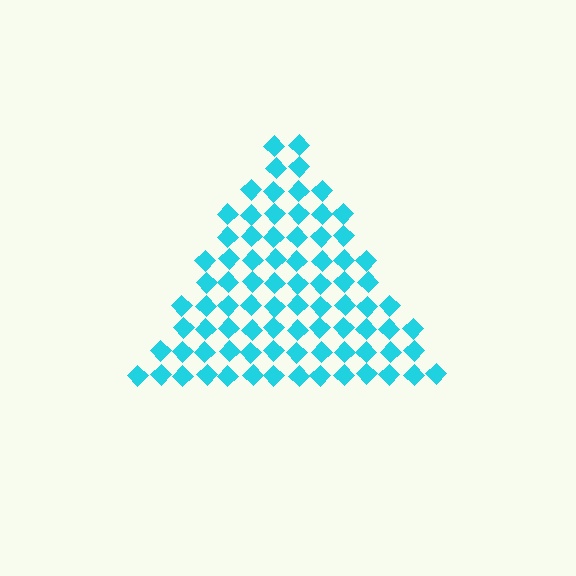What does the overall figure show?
The overall figure shows a triangle.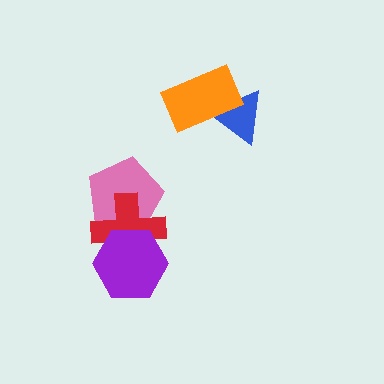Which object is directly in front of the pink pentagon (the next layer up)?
The red cross is directly in front of the pink pentagon.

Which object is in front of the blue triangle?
The orange rectangle is in front of the blue triangle.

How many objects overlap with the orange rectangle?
1 object overlaps with the orange rectangle.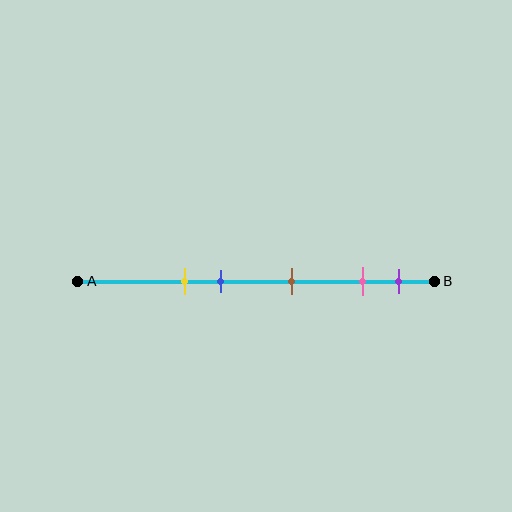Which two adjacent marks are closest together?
The pink and purple marks are the closest adjacent pair.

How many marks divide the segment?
There are 5 marks dividing the segment.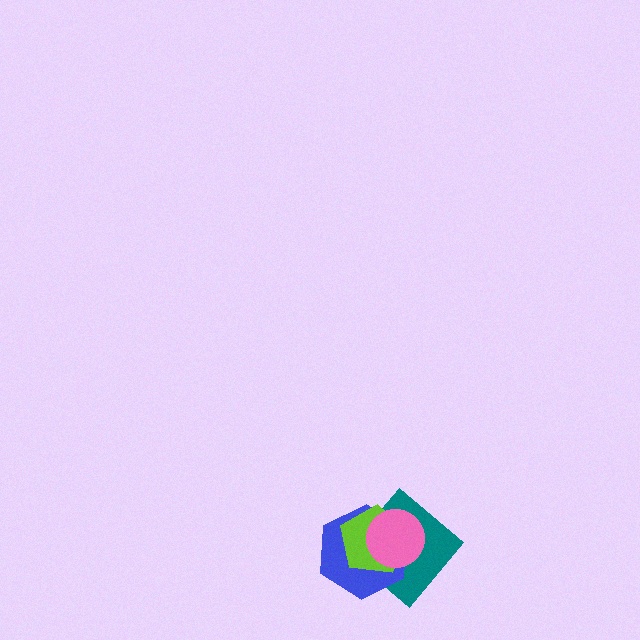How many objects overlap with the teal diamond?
3 objects overlap with the teal diamond.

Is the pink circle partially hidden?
No, no other shape covers it.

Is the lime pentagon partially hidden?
Yes, it is partially covered by another shape.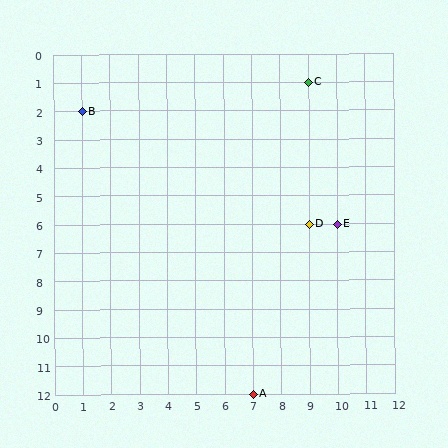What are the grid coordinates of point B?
Point B is at grid coordinates (1, 2).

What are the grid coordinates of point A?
Point A is at grid coordinates (7, 12).